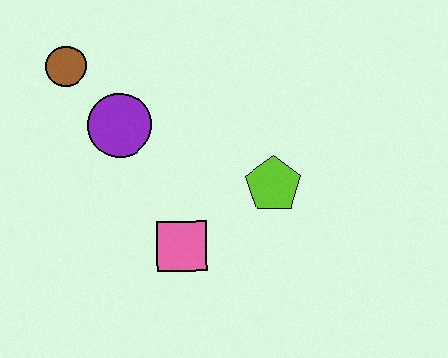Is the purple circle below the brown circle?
Yes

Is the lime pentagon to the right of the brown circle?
Yes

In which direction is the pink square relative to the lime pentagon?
The pink square is to the left of the lime pentagon.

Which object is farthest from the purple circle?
The lime pentagon is farthest from the purple circle.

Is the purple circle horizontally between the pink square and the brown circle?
Yes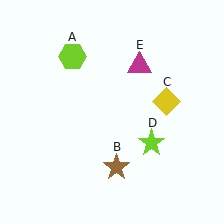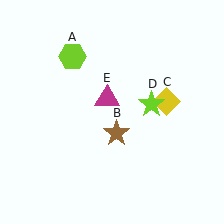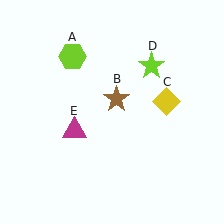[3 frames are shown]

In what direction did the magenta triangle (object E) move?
The magenta triangle (object E) moved down and to the left.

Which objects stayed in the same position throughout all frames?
Lime hexagon (object A) and yellow diamond (object C) remained stationary.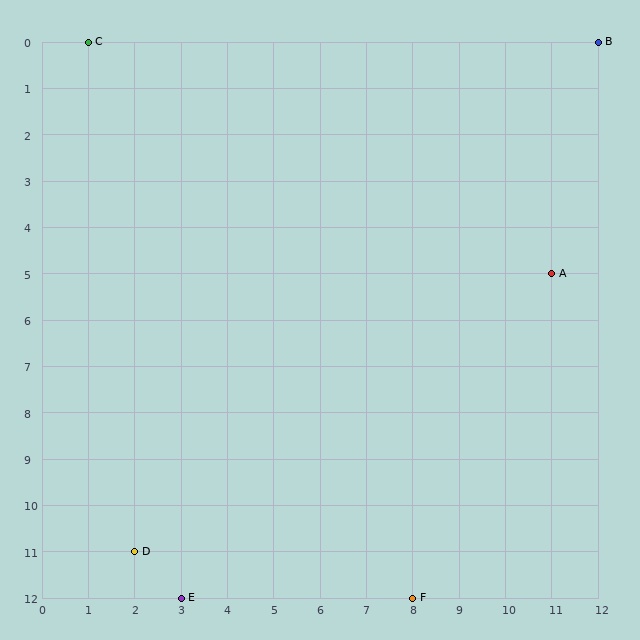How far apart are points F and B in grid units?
Points F and B are 4 columns and 12 rows apart (about 12.6 grid units diagonally).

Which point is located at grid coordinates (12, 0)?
Point B is at (12, 0).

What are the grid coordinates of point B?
Point B is at grid coordinates (12, 0).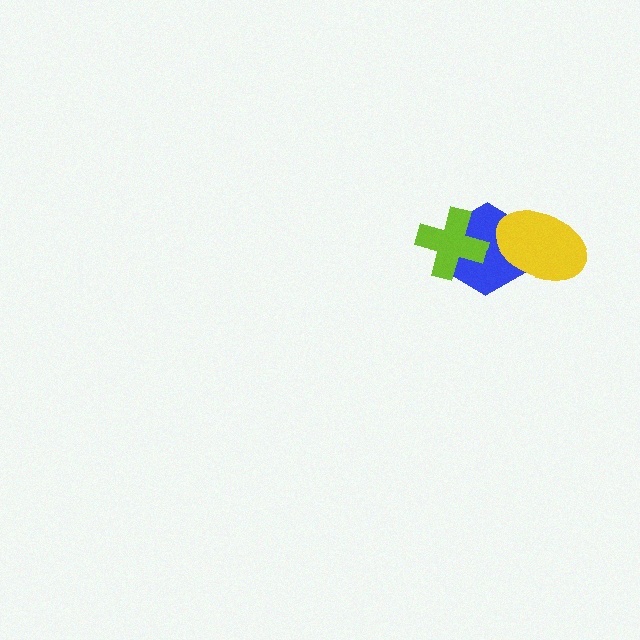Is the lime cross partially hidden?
No, no other shape covers it.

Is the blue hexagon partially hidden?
Yes, it is partially covered by another shape.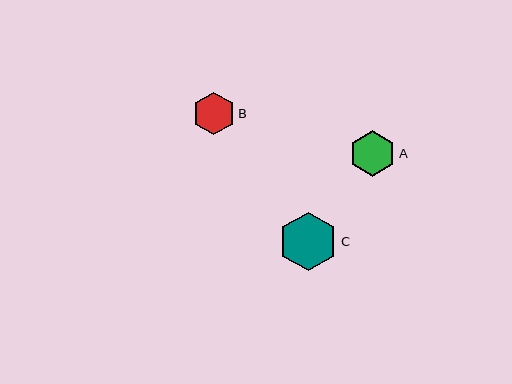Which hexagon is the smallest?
Hexagon B is the smallest with a size of approximately 43 pixels.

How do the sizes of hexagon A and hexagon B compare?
Hexagon A and hexagon B are approximately the same size.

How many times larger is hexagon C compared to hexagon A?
Hexagon C is approximately 1.3 times the size of hexagon A.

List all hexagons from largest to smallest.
From largest to smallest: C, A, B.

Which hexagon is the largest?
Hexagon C is the largest with a size of approximately 59 pixels.